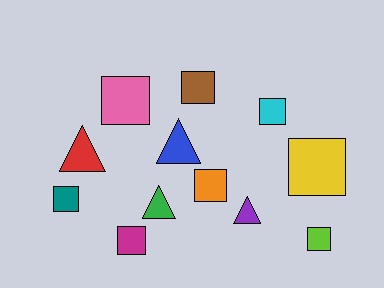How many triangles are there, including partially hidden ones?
There are 4 triangles.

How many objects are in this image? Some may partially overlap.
There are 12 objects.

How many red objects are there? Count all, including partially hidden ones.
There is 1 red object.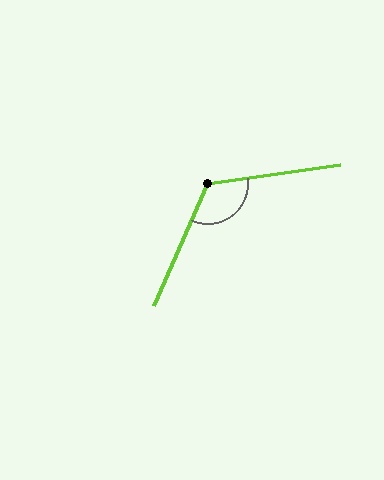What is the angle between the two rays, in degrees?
Approximately 122 degrees.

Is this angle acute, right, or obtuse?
It is obtuse.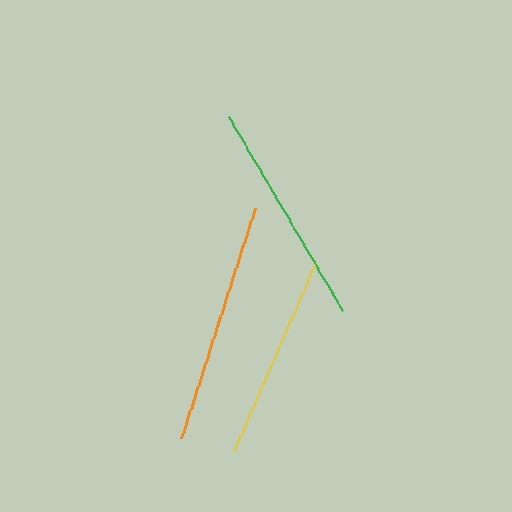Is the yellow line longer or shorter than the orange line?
The orange line is longer than the yellow line.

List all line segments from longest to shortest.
From longest to shortest: orange, green, yellow.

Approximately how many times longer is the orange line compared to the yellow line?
The orange line is approximately 1.2 times the length of the yellow line.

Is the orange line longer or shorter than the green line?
The orange line is longer than the green line.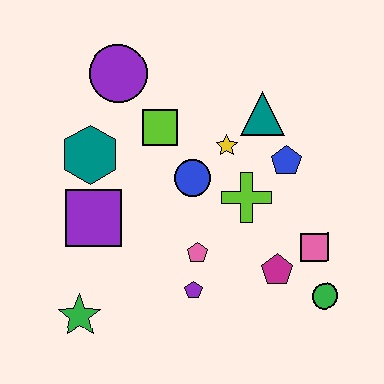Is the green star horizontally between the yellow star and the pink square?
No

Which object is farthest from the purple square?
The green circle is farthest from the purple square.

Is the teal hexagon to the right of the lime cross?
No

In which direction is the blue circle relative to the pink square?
The blue circle is to the left of the pink square.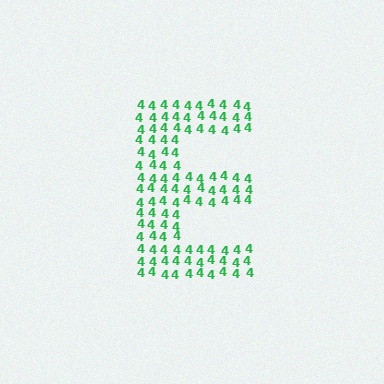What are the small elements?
The small elements are digit 4's.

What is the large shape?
The large shape is the letter E.